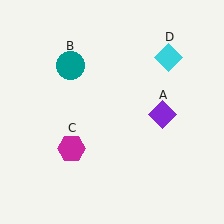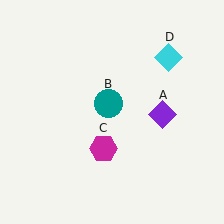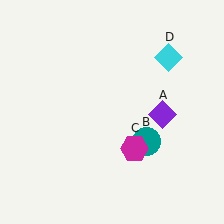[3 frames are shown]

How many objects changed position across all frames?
2 objects changed position: teal circle (object B), magenta hexagon (object C).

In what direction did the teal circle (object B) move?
The teal circle (object B) moved down and to the right.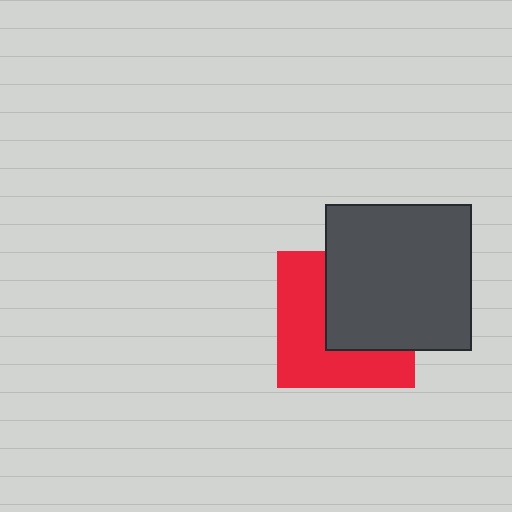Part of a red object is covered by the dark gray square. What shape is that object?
It is a square.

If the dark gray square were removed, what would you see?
You would see the complete red square.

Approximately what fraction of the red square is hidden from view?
Roughly 48% of the red square is hidden behind the dark gray square.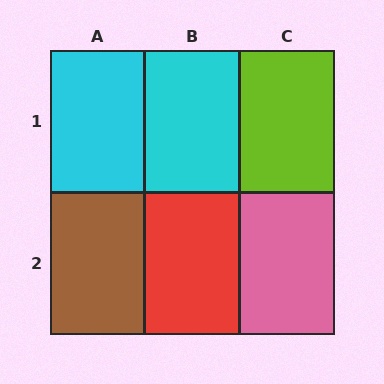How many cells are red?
1 cell is red.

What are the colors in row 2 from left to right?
Brown, red, pink.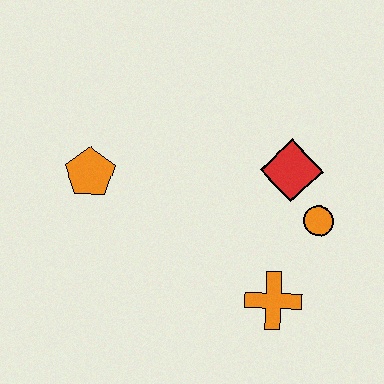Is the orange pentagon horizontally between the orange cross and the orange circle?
No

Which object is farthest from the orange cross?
The orange pentagon is farthest from the orange cross.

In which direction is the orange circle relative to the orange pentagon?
The orange circle is to the right of the orange pentagon.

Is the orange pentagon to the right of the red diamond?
No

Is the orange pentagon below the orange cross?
No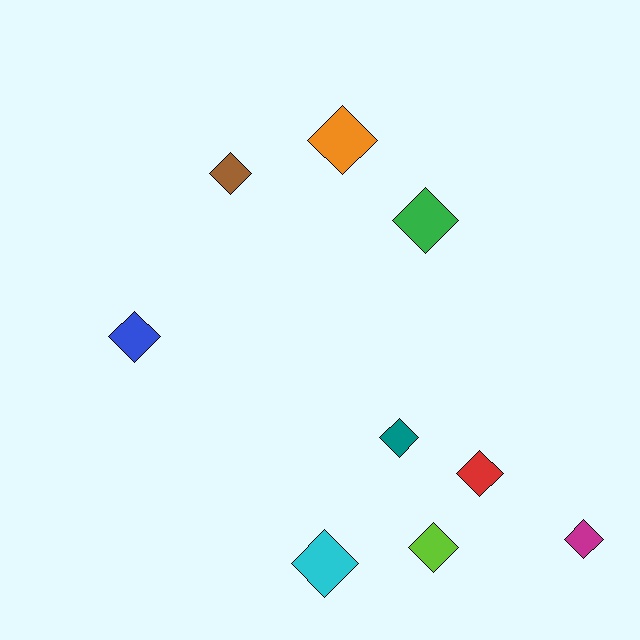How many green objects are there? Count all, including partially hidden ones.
There is 1 green object.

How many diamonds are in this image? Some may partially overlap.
There are 9 diamonds.